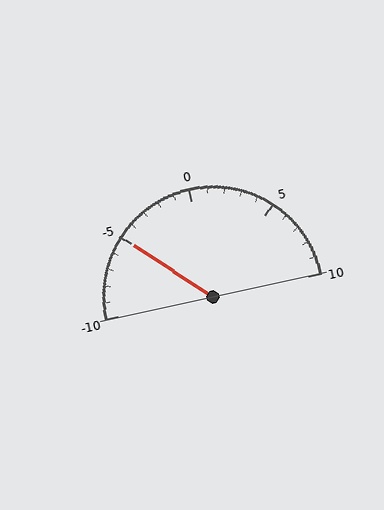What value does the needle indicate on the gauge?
The needle indicates approximately -5.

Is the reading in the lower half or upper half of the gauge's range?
The reading is in the lower half of the range (-10 to 10).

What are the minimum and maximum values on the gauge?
The gauge ranges from -10 to 10.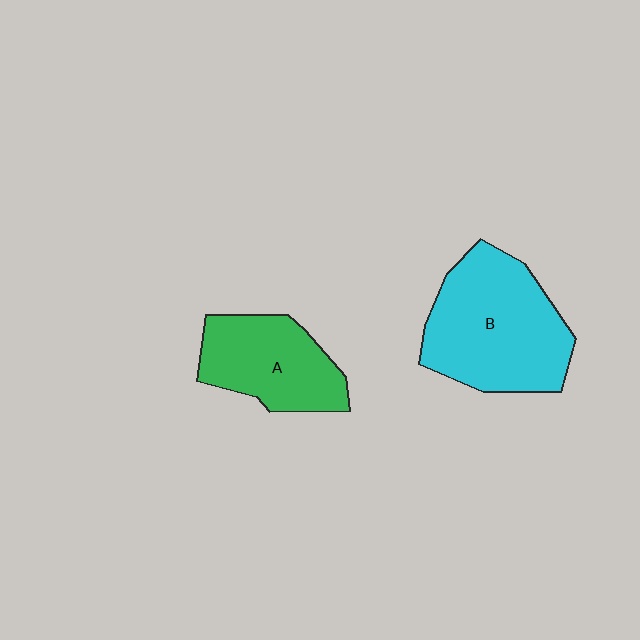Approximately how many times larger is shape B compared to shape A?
Approximately 1.5 times.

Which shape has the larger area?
Shape B (cyan).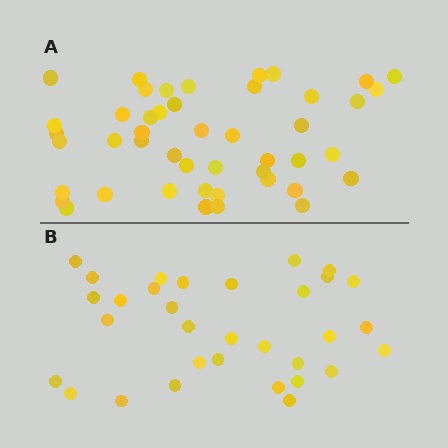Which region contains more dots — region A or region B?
Region A (the top region) has more dots.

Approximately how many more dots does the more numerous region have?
Region A has approximately 15 more dots than region B.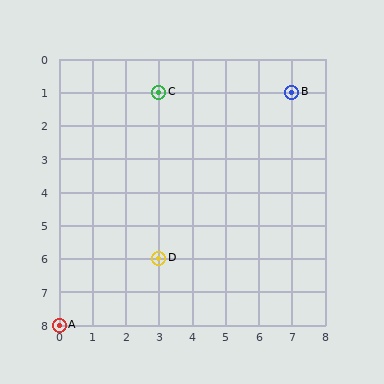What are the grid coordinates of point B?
Point B is at grid coordinates (7, 1).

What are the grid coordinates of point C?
Point C is at grid coordinates (3, 1).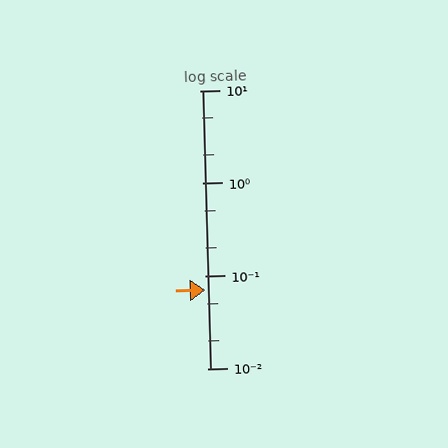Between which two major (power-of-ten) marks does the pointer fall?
The pointer is between 0.01 and 0.1.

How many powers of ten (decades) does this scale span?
The scale spans 3 decades, from 0.01 to 10.